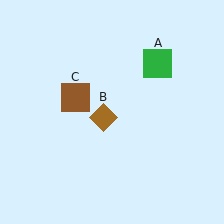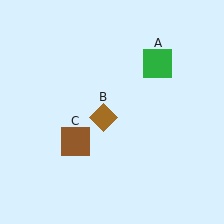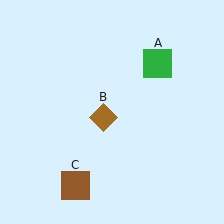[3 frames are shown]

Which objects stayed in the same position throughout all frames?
Green square (object A) and brown diamond (object B) remained stationary.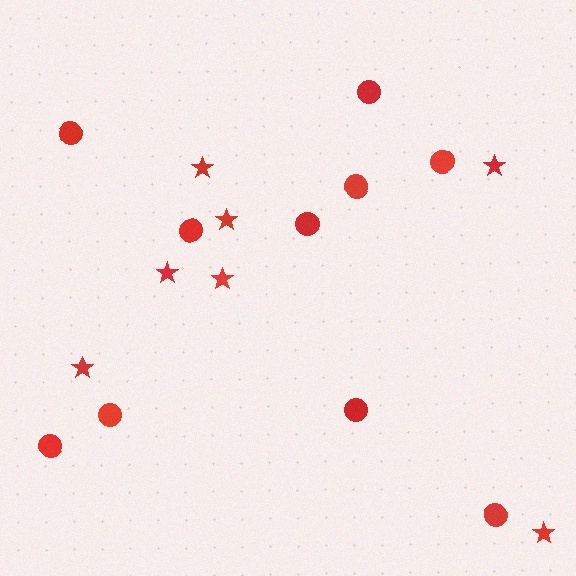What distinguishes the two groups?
There are 2 groups: one group of circles (10) and one group of stars (7).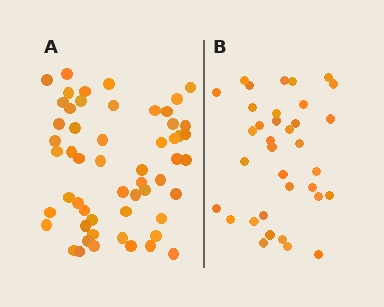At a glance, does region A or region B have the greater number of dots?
Region A (the left region) has more dots.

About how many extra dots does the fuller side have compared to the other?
Region A has approximately 20 more dots than region B.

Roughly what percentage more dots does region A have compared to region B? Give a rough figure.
About 55% more.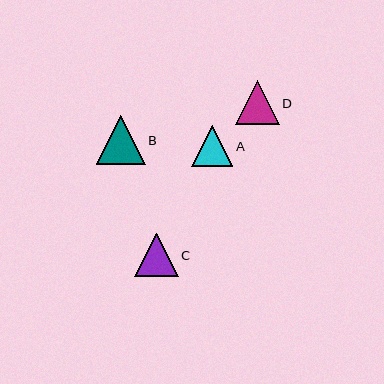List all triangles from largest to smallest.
From largest to smallest: B, D, C, A.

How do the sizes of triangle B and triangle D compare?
Triangle B and triangle D are approximately the same size.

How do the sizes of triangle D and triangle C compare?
Triangle D and triangle C are approximately the same size.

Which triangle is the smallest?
Triangle A is the smallest with a size of approximately 41 pixels.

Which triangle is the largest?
Triangle B is the largest with a size of approximately 48 pixels.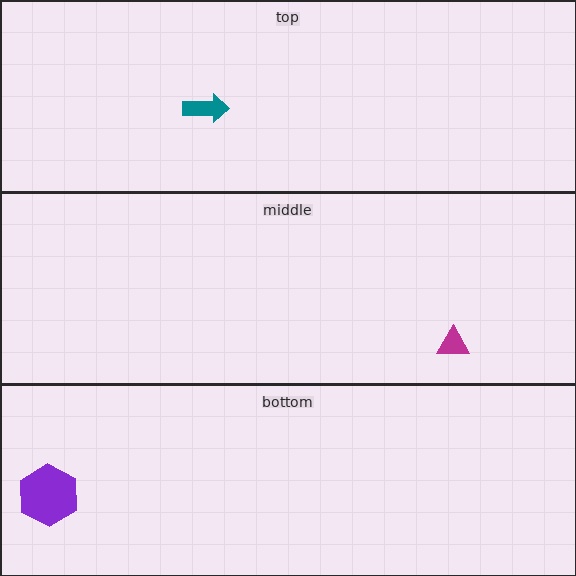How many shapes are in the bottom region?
1.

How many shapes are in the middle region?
1.